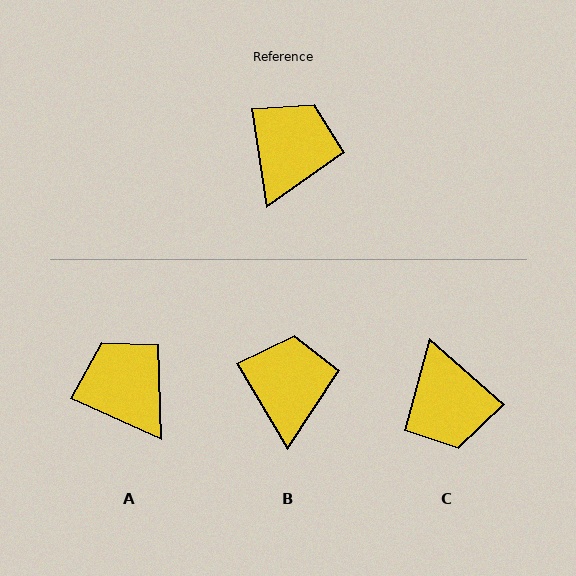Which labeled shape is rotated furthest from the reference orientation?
C, about 140 degrees away.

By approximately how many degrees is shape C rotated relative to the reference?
Approximately 140 degrees clockwise.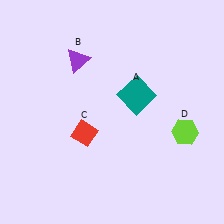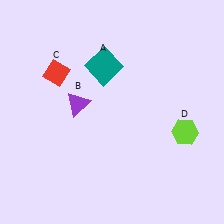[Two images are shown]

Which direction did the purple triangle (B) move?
The purple triangle (B) moved down.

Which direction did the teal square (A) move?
The teal square (A) moved left.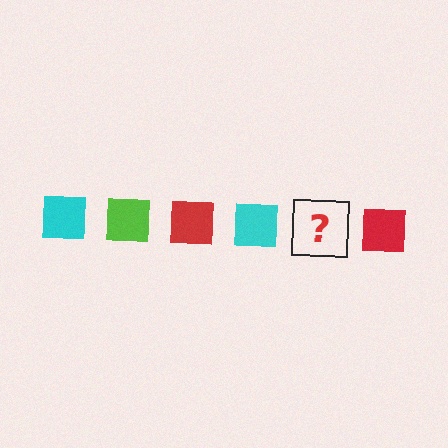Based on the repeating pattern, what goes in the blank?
The blank should be a lime square.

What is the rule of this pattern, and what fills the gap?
The rule is that the pattern cycles through cyan, lime, red squares. The gap should be filled with a lime square.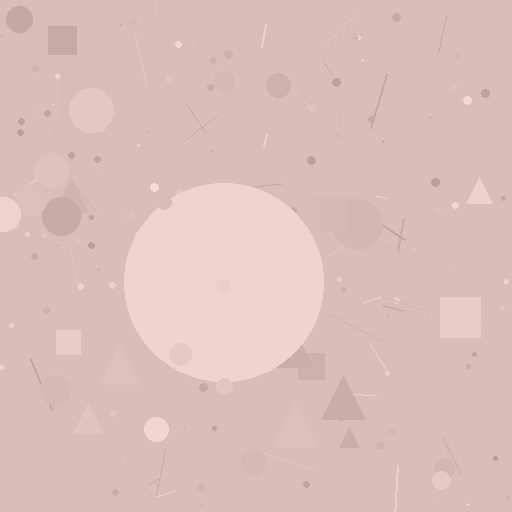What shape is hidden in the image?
A circle is hidden in the image.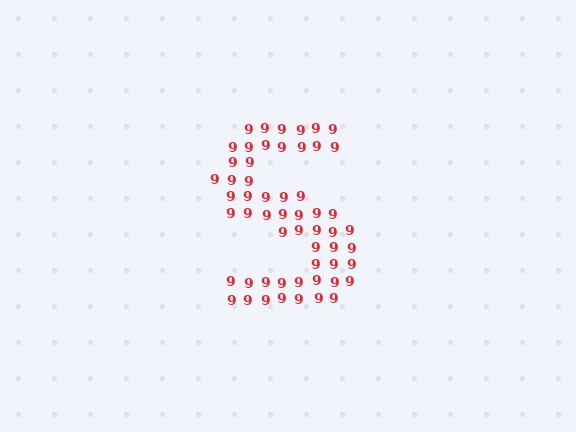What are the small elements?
The small elements are digit 9's.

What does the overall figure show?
The overall figure shows the letter S.